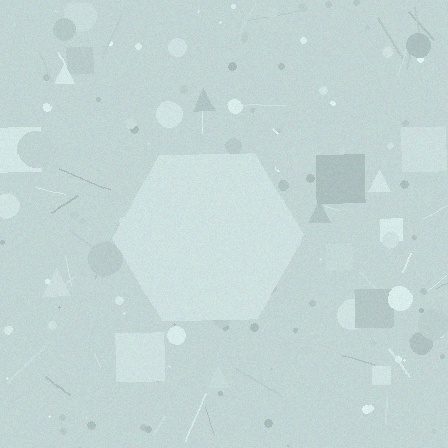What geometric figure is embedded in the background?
A hexagon is embedded in the background.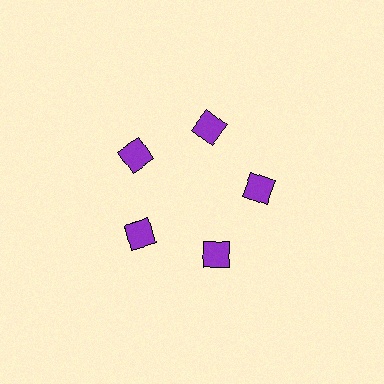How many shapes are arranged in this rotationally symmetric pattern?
There are 5 shapes, arranged in 5 groups of 1.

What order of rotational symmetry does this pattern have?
This pattern has 5-fold rotational symmetry.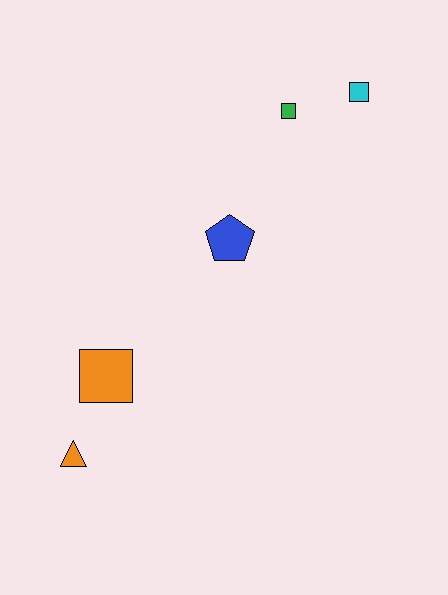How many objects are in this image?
There are 5 objects.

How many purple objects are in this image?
There are no purple objects.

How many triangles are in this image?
There is 1 triangle.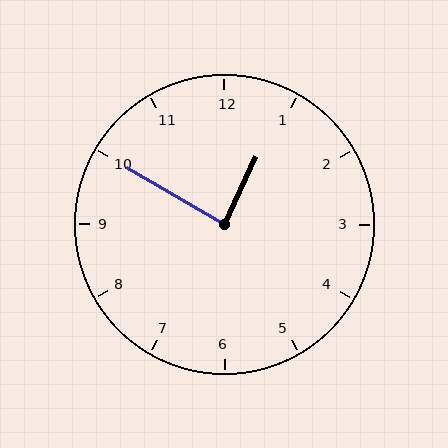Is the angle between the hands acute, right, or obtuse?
It is right.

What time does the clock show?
12:50.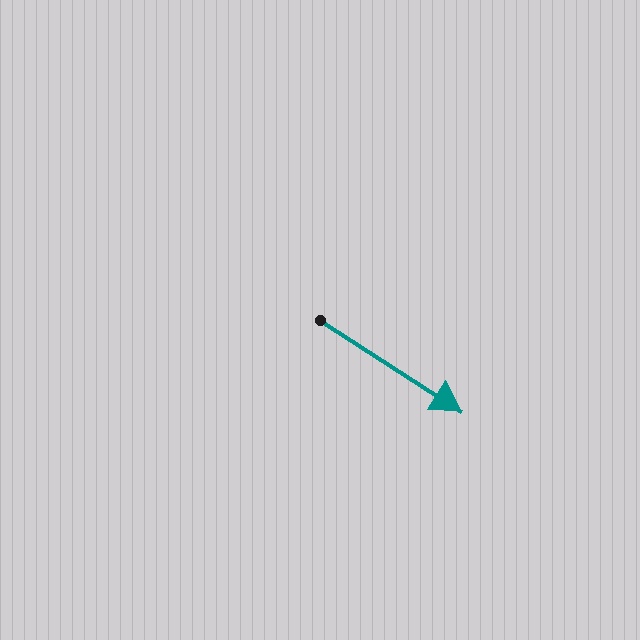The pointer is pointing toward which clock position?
Roughly 4 o'clock.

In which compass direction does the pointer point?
Southeast.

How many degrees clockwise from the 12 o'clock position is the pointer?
Approximately 123 degrees.